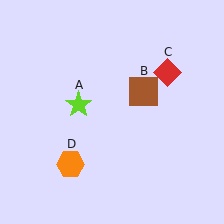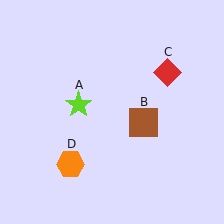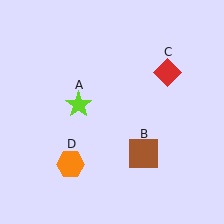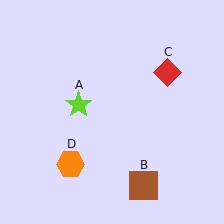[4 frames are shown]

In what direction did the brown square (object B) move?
The brown square (object B) moved down.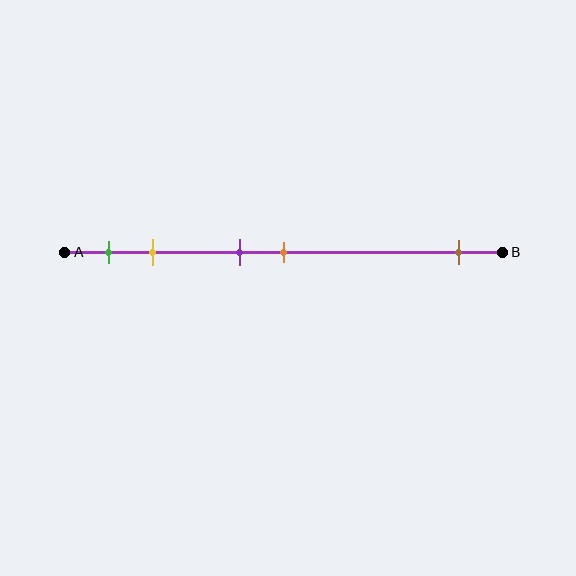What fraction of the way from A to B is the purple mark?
The purple mark is approximately 40% (0.4) of the way from A to B.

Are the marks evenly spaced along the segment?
No, the marks are not evenly spaced.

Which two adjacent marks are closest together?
The purple and orange marks are the closest adjacent pair.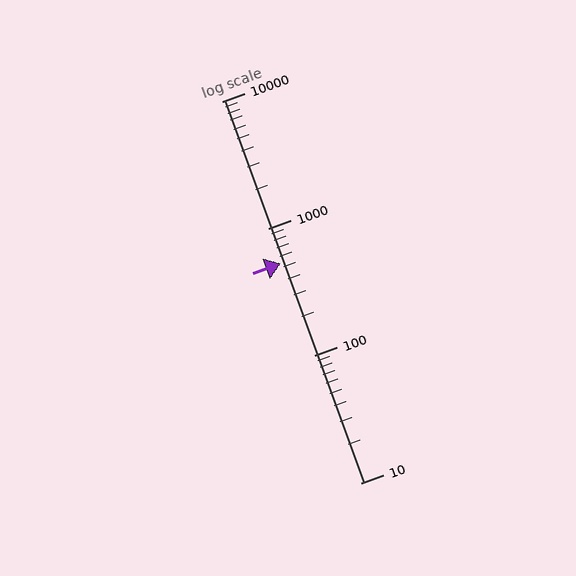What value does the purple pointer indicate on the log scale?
The pointer indicates approximately 530.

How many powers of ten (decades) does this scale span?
The scale spans 3 decades, from 10 to 10000.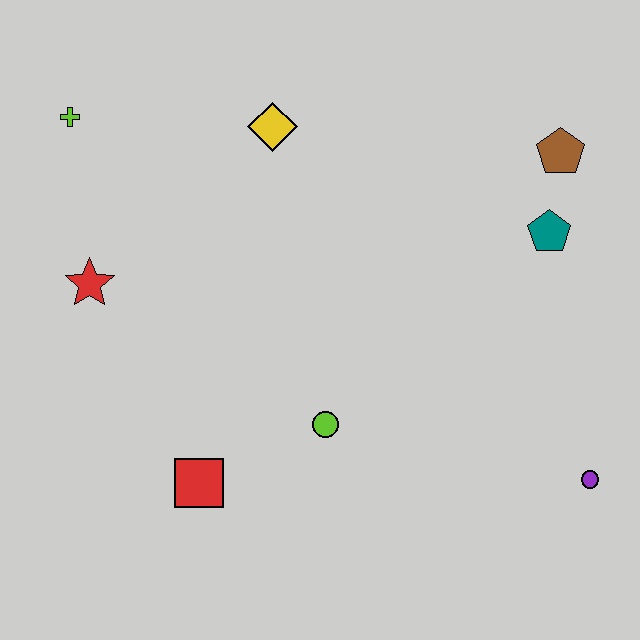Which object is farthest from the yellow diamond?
The purple circle is farthest from the yellow diamond.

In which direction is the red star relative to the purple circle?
The red star is to the left of the purple circle.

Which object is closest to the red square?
The lime circle is closest to the red square.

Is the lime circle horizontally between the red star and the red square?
No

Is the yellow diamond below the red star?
No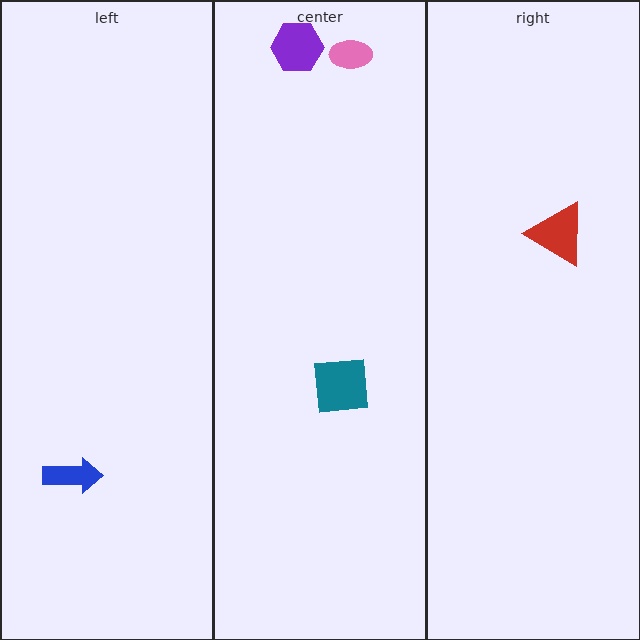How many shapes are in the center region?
3.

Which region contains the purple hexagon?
The center region.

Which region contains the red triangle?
The right region.